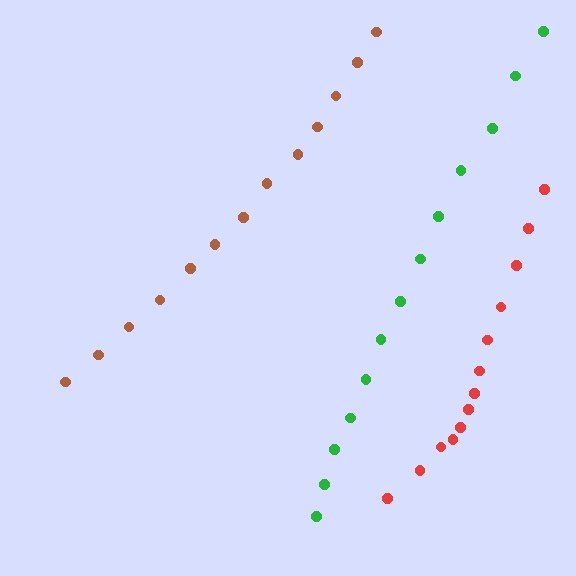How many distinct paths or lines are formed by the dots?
There are 3 distinct paths.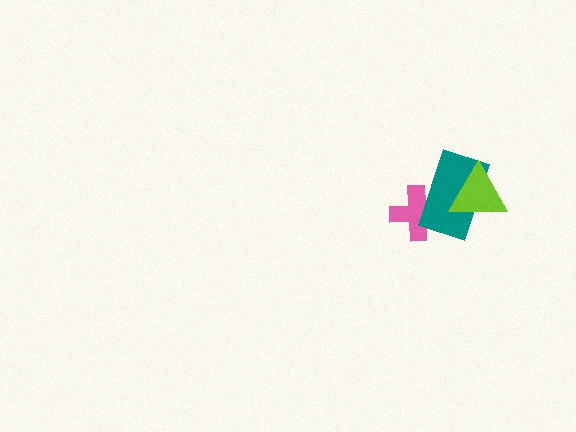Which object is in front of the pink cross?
The teal rectangle is in front of the pink cross.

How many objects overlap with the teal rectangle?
2 objects overlap with the teal rectangle.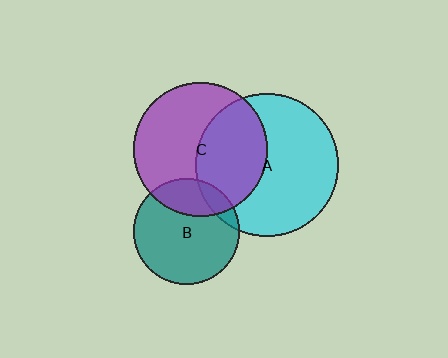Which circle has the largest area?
Circle A (cyan).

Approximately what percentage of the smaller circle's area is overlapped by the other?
Approximately 45%.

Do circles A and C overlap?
Yes.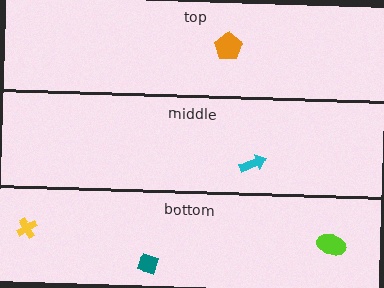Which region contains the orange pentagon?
The top region.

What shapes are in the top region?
The orange pentagon.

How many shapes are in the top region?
1.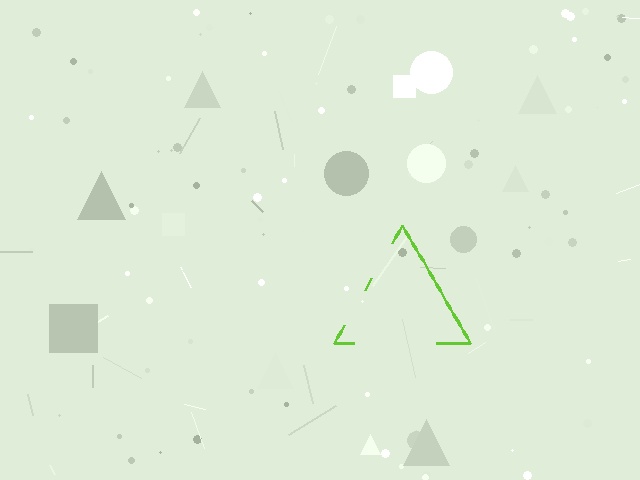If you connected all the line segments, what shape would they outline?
They would outline a triangle.